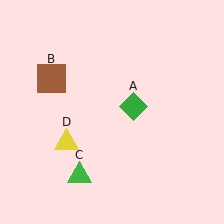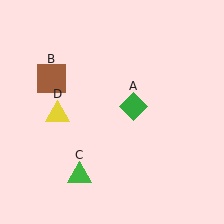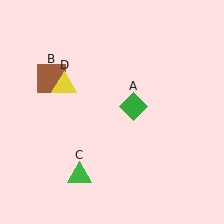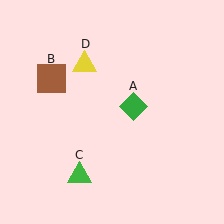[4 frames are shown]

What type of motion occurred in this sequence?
The yellow triangle (object D) rotated clockwise around the center of the scene.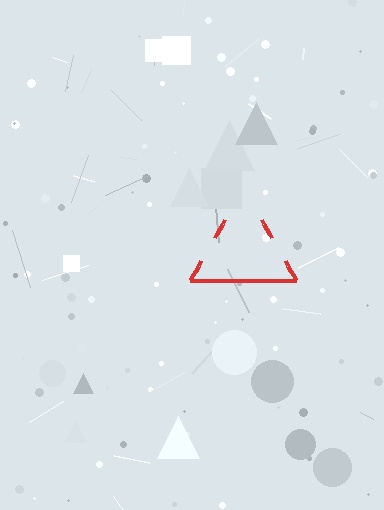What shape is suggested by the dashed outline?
The dashed outline suggests a triangle.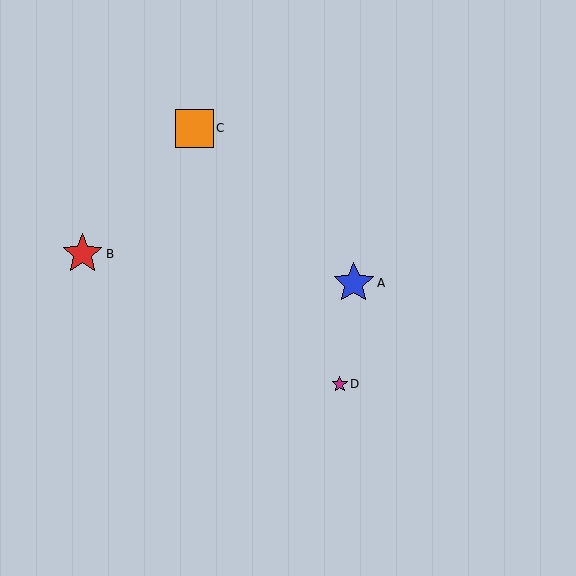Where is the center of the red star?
The center of the red star is at (82, 254).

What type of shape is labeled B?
Shape B is a red star.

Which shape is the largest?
The blue star (labeled A) is the largest.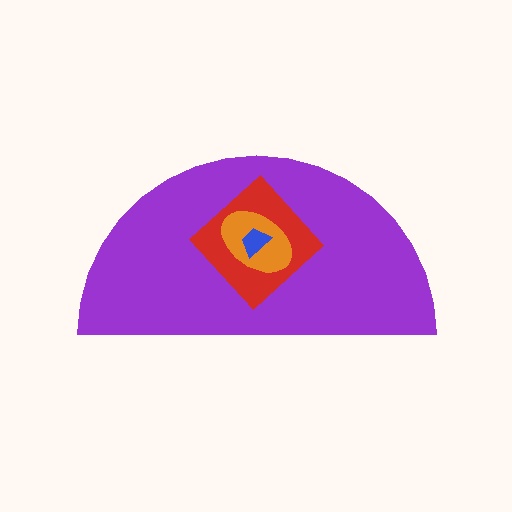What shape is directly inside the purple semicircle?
The red diamond.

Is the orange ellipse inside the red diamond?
Yes.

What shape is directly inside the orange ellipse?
The blue trapezoid.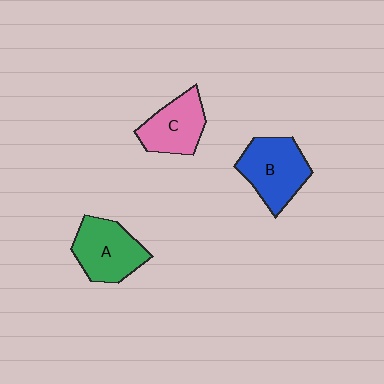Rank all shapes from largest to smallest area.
From largest to smallest: B (blue), A (green), C (pink).